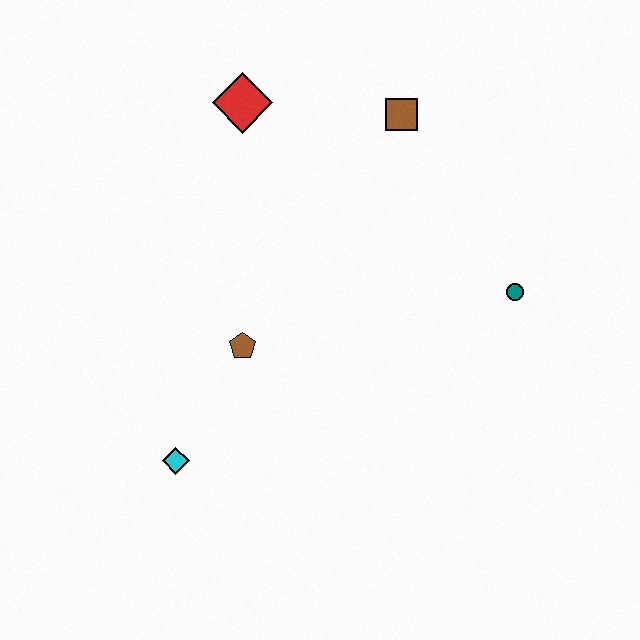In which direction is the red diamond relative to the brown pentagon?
The red diamond is above the brown pentagon.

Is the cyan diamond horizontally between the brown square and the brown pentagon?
No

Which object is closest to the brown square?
The red diamond is closest to the brown square.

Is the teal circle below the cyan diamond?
No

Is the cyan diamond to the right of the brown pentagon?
No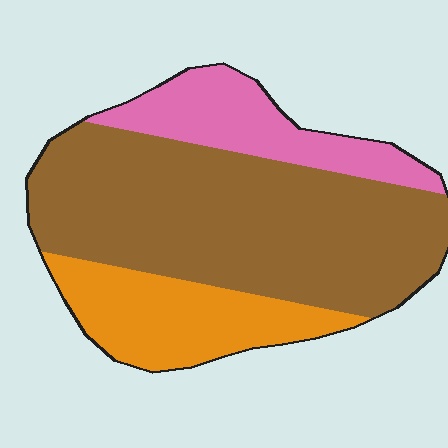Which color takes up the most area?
Brown, at roughly 60%.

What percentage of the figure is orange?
Orange covers around 20% of the figure.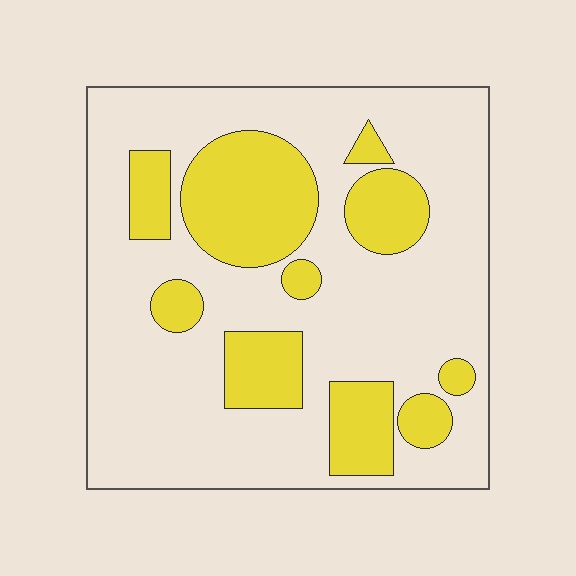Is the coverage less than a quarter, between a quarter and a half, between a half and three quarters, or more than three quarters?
Between a quarter and a half.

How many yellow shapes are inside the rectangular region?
10.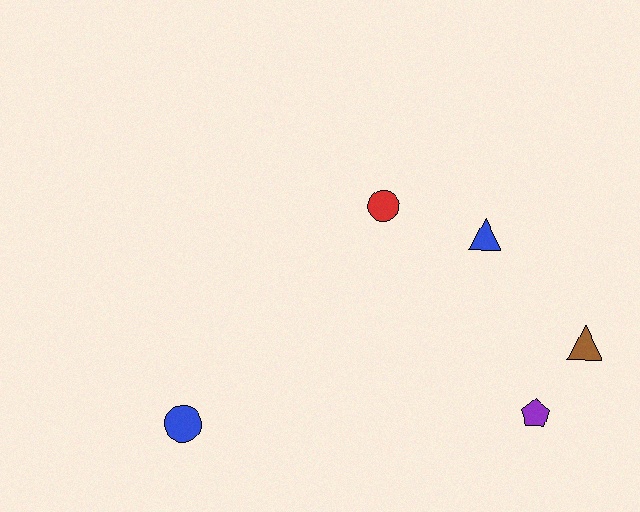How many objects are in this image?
There are 5 objects.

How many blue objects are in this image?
There are 2 blue objects.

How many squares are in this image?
There are no squares.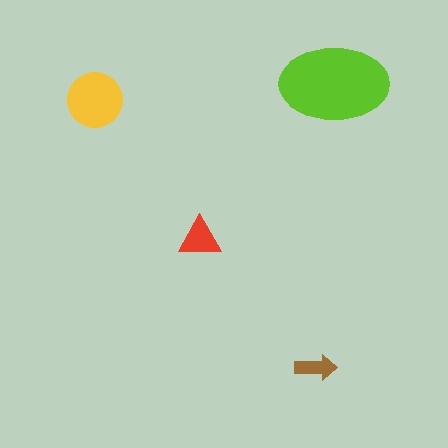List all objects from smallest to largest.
The brown arrow, the red triangle, the yellow circle, the lime ellipse.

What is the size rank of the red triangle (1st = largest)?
3rd.